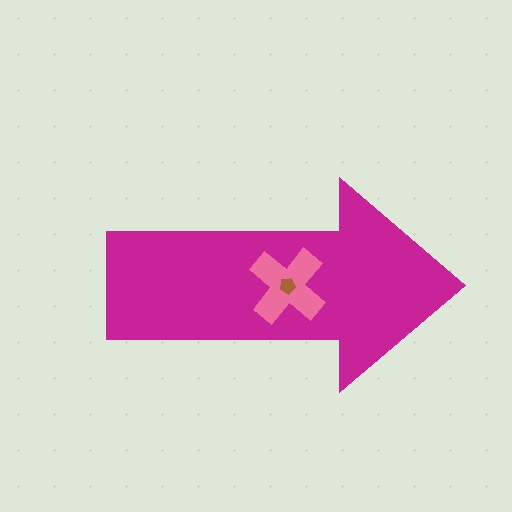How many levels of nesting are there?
3.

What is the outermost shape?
The magenta arrow.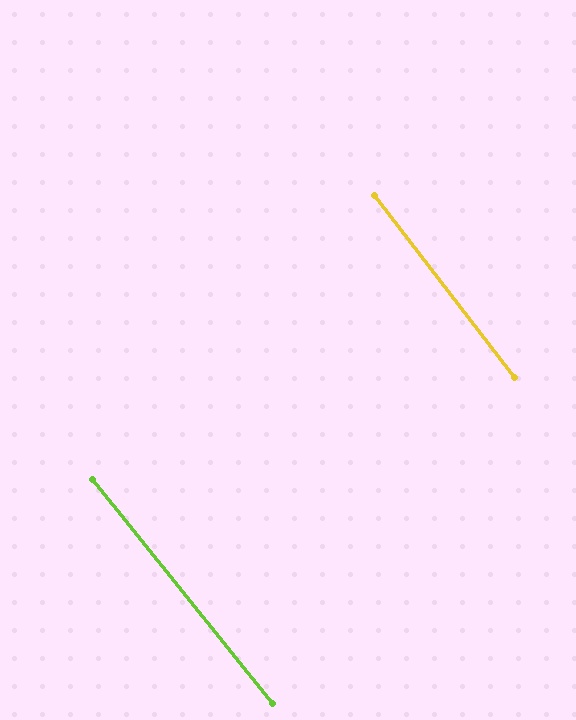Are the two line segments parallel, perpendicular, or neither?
Parallel — their directions differ by only 1.4°.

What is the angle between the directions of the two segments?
Approximately 1 degree.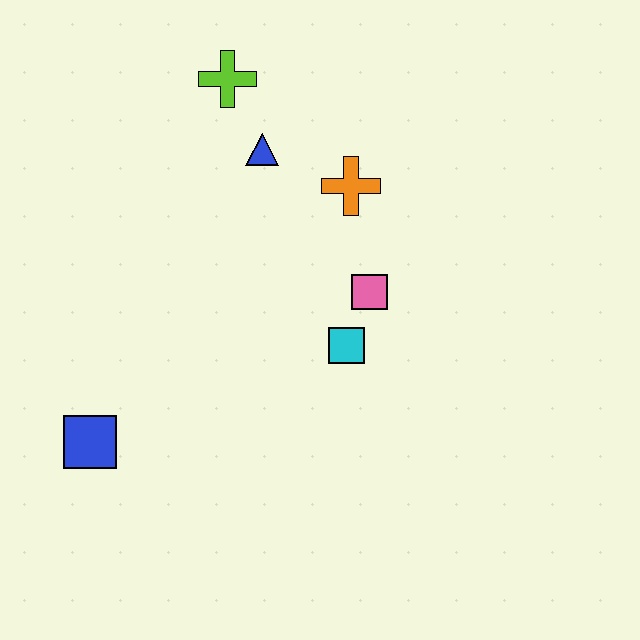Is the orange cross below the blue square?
No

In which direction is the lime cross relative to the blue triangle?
The lime cross is above the blue triangle.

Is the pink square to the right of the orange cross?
Yes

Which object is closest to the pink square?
The cyan square is closest to the pink square.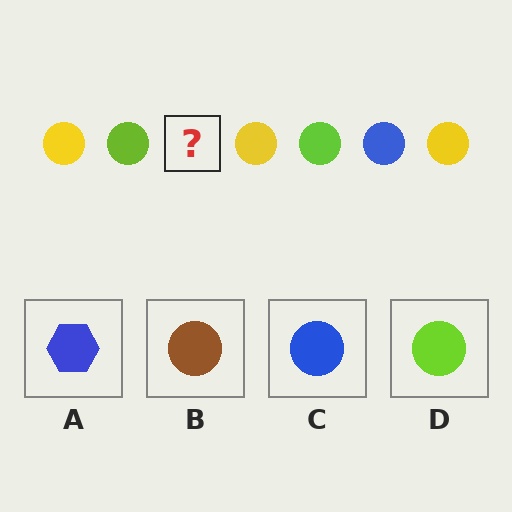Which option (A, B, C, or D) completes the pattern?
C.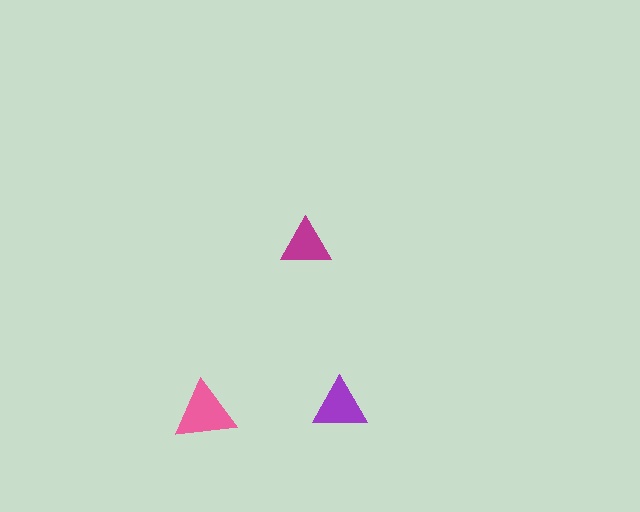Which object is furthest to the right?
The purple triangle is rightmost.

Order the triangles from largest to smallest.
the pink one, the purple one, the magenta one.